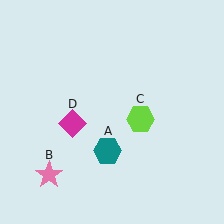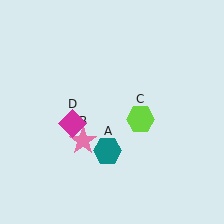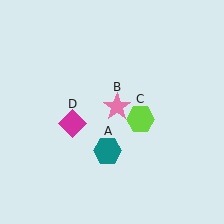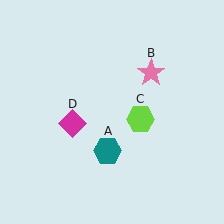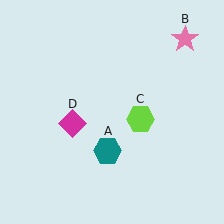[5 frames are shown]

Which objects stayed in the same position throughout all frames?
Teal hexagon (object A) and lime hexagon (object C) and magenta diamond (object D) remained stationary.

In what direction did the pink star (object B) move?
The pink star (object B) moved up and to the right.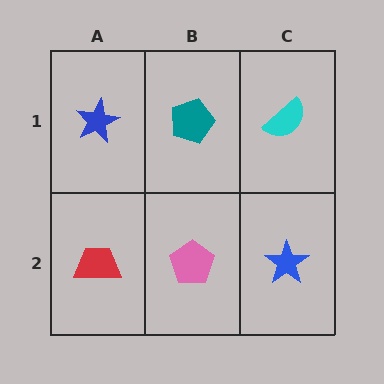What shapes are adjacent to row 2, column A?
A blue star (row 1, column A), a pink pentagon (row 2, column B).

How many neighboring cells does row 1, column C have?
2.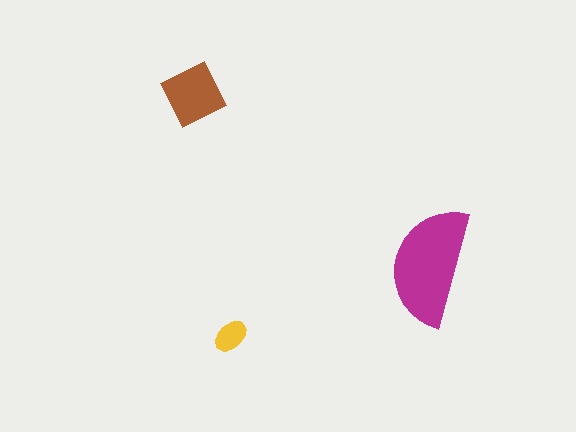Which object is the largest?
The magenta semicircle.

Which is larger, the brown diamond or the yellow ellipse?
The brown diamond.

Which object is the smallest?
The yellow ellipse.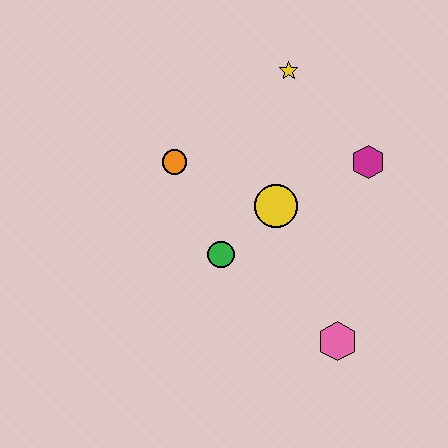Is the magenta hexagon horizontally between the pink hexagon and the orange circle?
No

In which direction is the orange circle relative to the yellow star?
The orange circle is to the left of the yellow star.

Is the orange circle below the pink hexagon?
No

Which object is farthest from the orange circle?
The pink hexagon is farthest from the orange circle.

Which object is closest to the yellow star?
The magenta hexagon is closest to the yellow star.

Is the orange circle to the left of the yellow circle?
Yes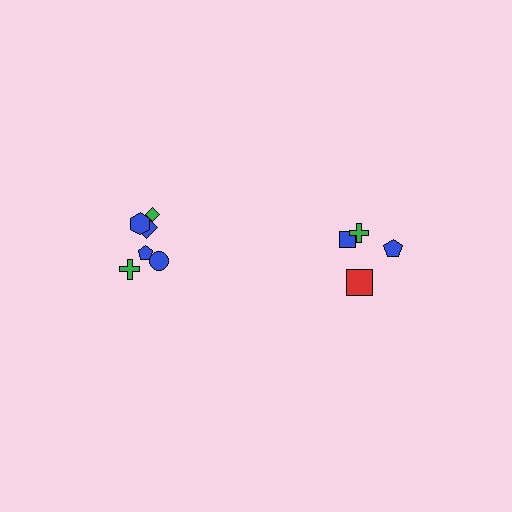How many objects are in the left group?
There are 6 objects.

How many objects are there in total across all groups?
There are 10 objects.